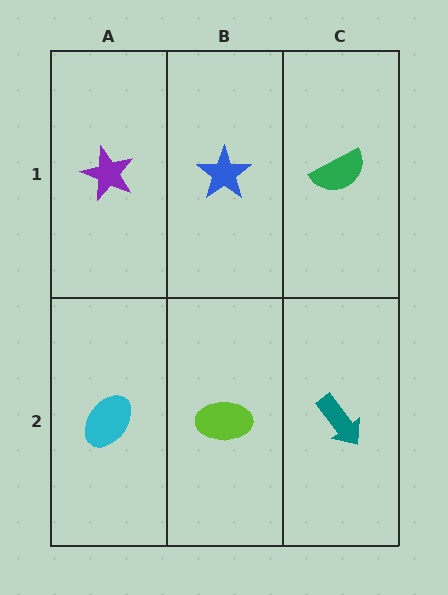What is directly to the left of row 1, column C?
A blue star.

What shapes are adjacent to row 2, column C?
A green semicircle (row 1, column C), a lime ellipse (row 2, column B).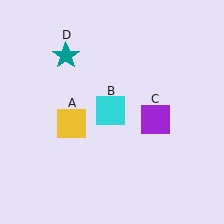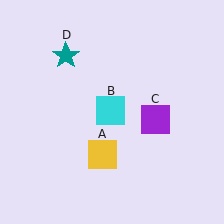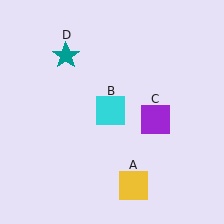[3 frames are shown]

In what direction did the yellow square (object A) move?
The yellow square (object A) moved down and to the right.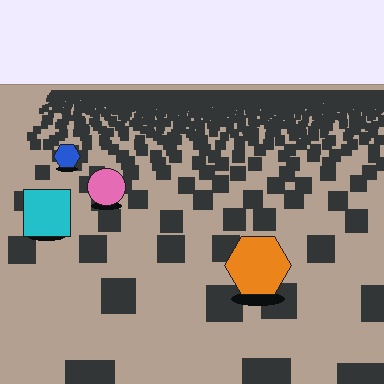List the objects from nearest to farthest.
From nearest to farthest: the orange hexagon, the cyan square, the pink circle, the blue hexagon.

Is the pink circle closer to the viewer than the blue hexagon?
Yes. The pink circle is closer — you can tell from the texture gradient: the ground texture is coarser near it.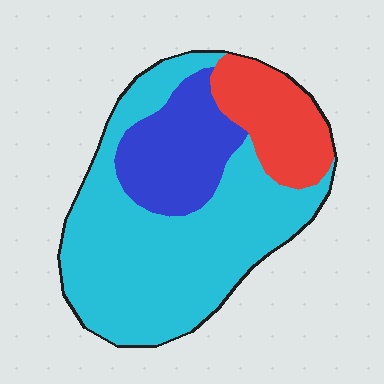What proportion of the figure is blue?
Blue covers about 20% of the figure.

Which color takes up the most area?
Cyan, at roughly 60%.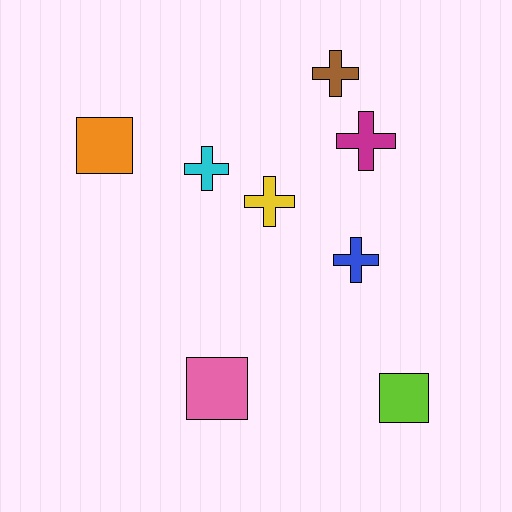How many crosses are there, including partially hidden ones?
There are 5 crosses.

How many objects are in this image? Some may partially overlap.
There are 8 objects.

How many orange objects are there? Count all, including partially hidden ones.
There is 1 orange object.